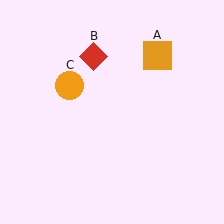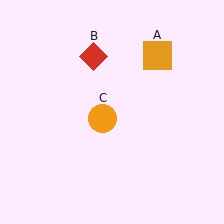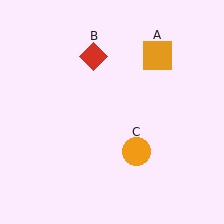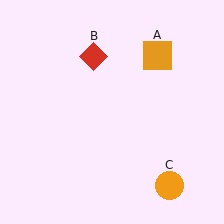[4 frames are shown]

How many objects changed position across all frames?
1 object changed position: orange circle (object C).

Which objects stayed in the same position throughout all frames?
Orange square (object A) and red diamond (object B) remained stationary.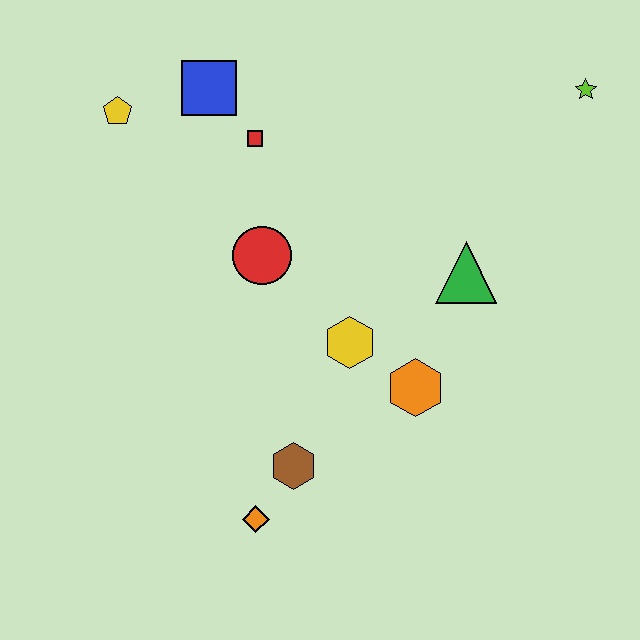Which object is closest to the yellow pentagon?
The blue square is closest to the yellow pentagon.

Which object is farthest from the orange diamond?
The lime star is farthest from the orange diamond.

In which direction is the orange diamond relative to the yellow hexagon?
The orange diamond is below the yellow hexagon.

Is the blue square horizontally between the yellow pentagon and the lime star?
Yes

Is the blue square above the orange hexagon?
Yes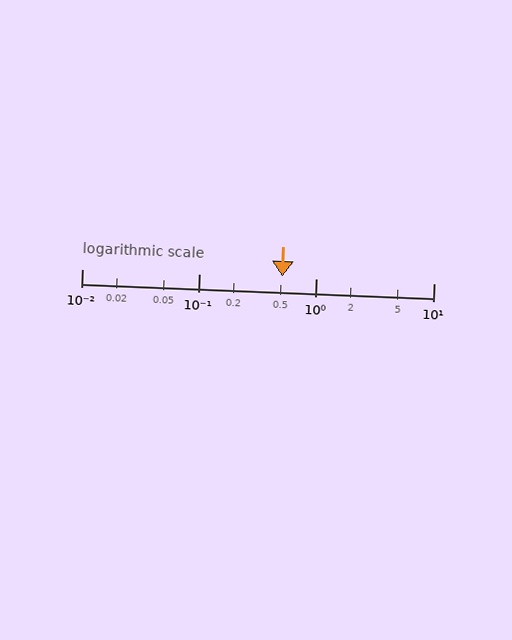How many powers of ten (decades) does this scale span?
The scale spans 3 decades, from 0.01 to 10.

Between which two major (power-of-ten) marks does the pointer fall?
The pointer is between 0.1 and 1.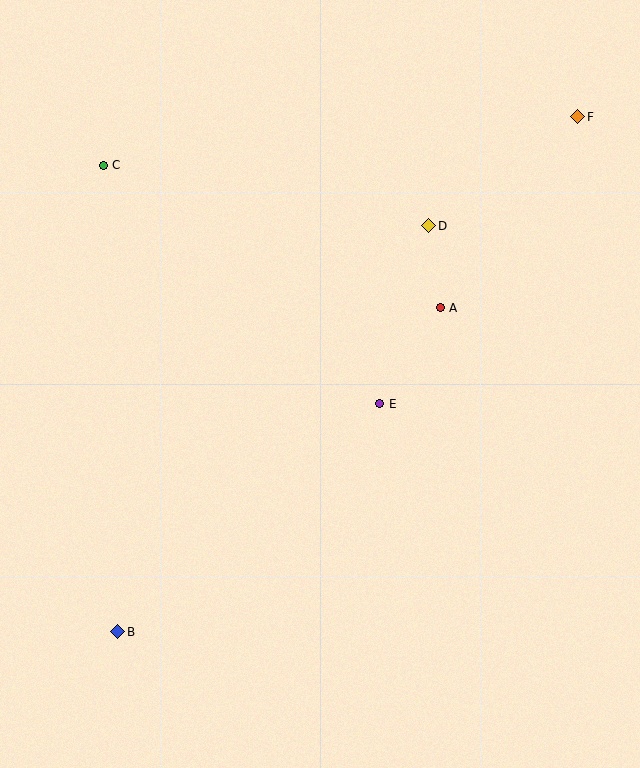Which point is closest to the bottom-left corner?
Point B is closest to the bottom-left corner.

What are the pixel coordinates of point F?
Point F is at (578, 117).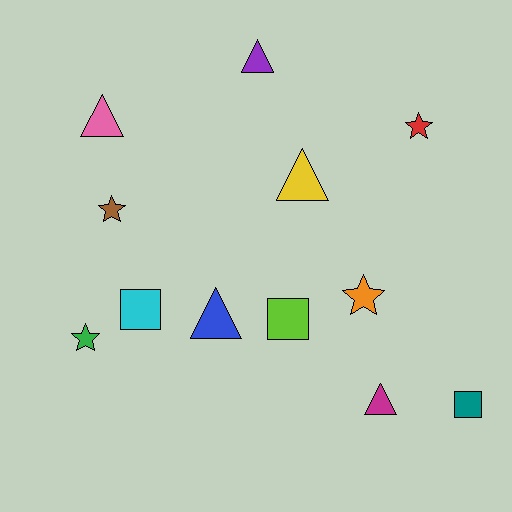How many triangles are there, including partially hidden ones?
There are 5 triangles.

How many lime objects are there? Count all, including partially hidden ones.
There is 1 lime object.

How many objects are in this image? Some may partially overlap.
There are 12 objects.